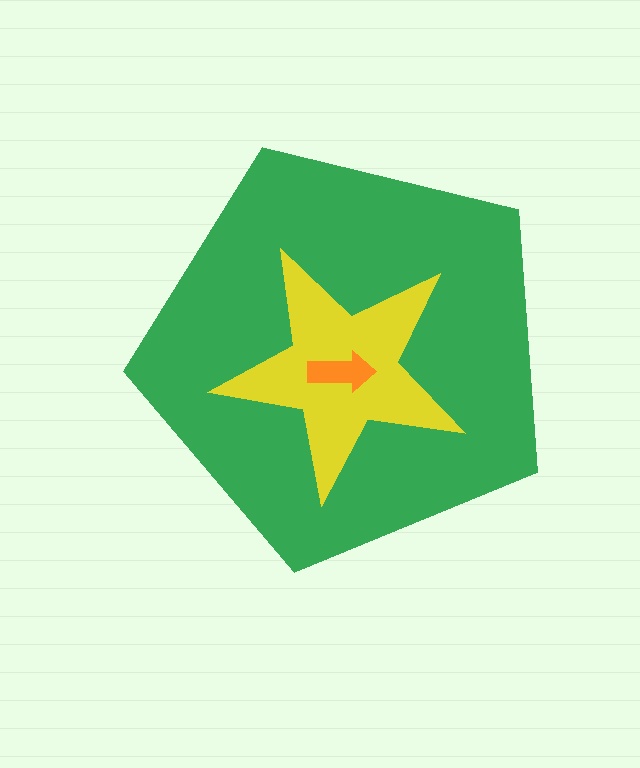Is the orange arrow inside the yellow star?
Yes.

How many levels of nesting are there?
3.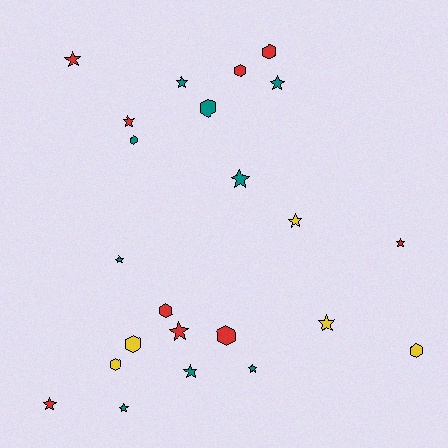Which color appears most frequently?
Red, with 9 objects.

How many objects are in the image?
There are 23 objects.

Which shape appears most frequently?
Star, with 14 objects.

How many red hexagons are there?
There are 4 red hexagons.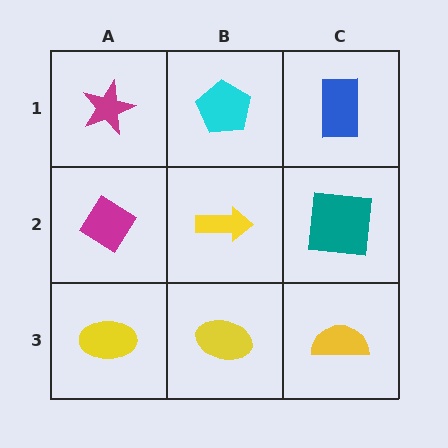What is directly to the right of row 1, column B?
A blue rectangle.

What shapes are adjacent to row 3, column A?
A magenta diamond (row 2, column A), a yellow ellipse (row 3, column B).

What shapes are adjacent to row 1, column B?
A yellow arrow (row 2, column B), a magenta star (row 1, column A), a blue rectangle (row 1, column C).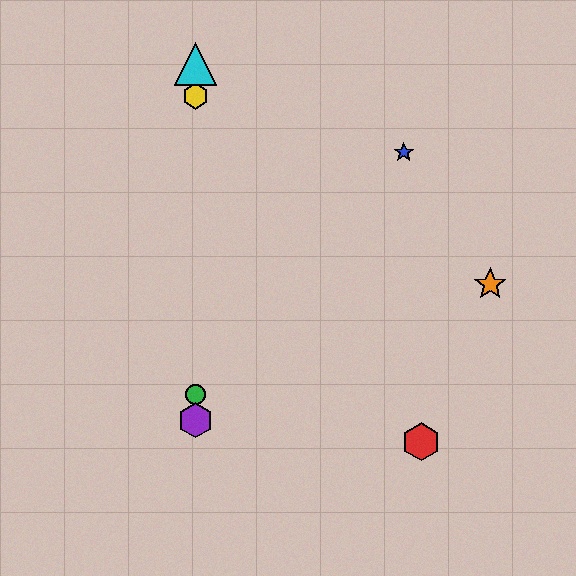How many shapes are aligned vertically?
4 shapes (the green circle, the yellow hexagon, the purple hexagon, the cyan triangle) are aligned vertically.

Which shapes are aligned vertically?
The green circle, the yellow hexagon, the purple hexagon, the cyan triangle are aligned vertically.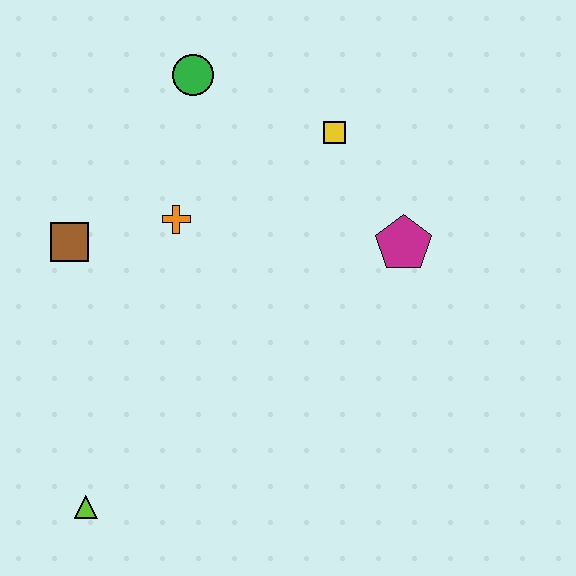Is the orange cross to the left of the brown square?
No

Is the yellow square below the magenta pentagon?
No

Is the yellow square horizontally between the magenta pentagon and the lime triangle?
Yes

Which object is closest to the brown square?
The orange cross is closest to the brown square.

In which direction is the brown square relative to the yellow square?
The brown square is to the left of the yellow square.